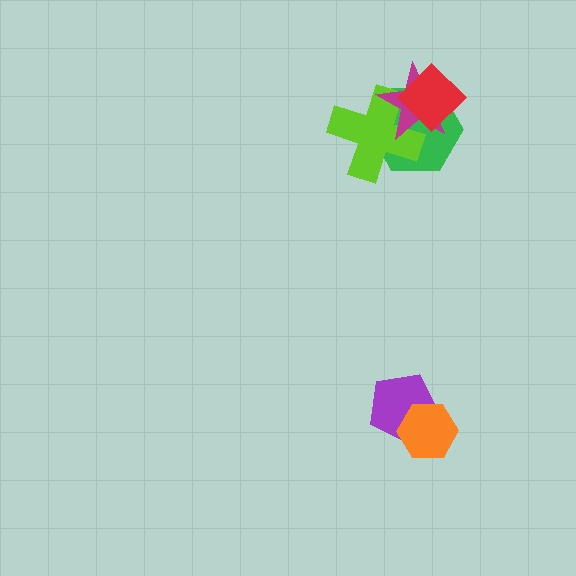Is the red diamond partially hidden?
No, no other shape covers it.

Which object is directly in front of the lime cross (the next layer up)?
The magenta star is directly in front of the lime cross.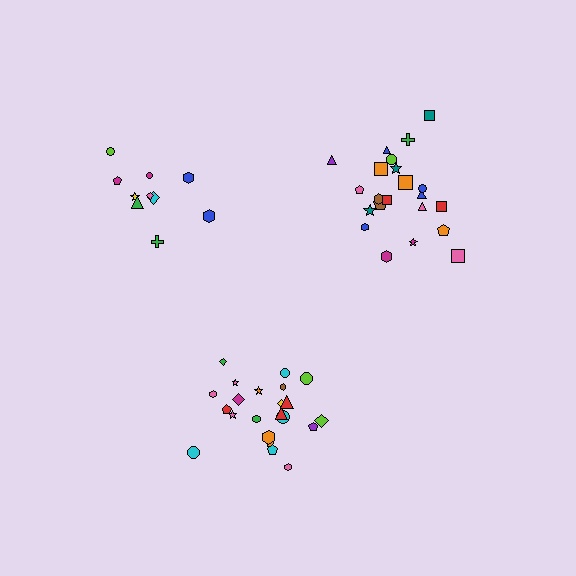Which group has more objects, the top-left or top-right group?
The top-right group.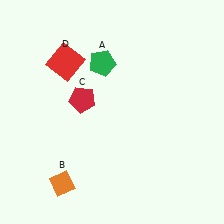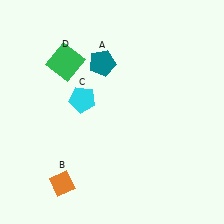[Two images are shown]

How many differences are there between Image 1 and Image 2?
There are 3 differences between the two images.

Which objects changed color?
A changed from green to teal. C changed from red to cyan. D changed from red to green.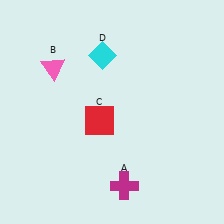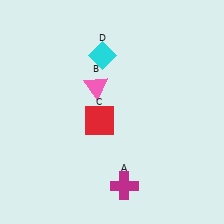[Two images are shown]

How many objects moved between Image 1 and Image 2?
1 object moved between the two images.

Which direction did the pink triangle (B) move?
The pink triangle (B) moved right.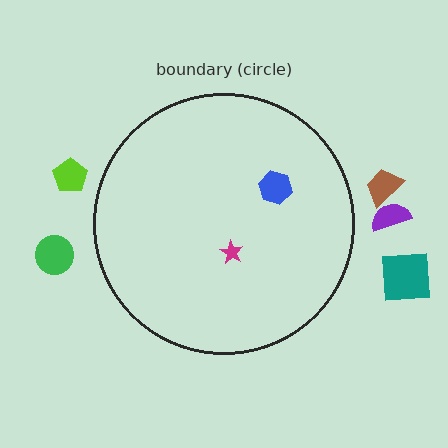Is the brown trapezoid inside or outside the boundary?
Outside.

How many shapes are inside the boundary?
2 inside, 5 outside.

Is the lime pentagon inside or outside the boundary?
Outside.